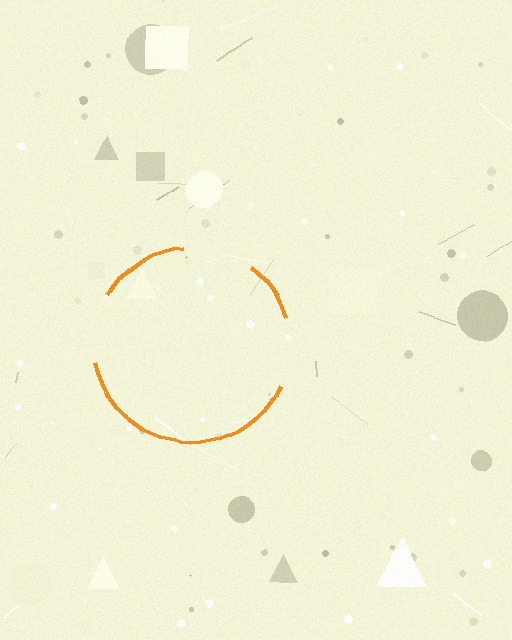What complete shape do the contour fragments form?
The contour fragments form a circle.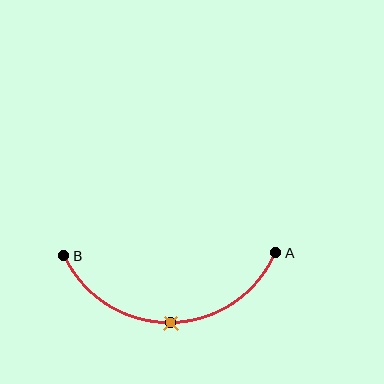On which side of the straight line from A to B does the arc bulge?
The arc bulges below the straight line connecting A and B.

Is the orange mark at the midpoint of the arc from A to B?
Yes. The orange mark lies on the arc at equal arc-length from both A and B — it is the arc midpoint.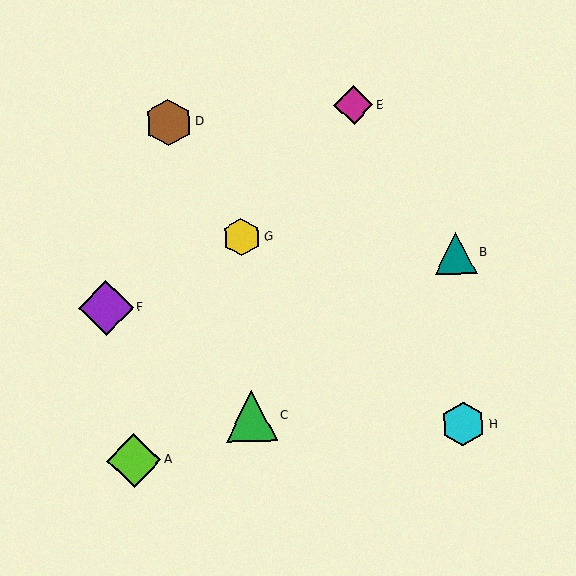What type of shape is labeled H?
Shape H is a cyan hexagon.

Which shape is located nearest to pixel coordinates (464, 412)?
The cyan hexagon (labeled H) at (463, 424) is nearest to that location.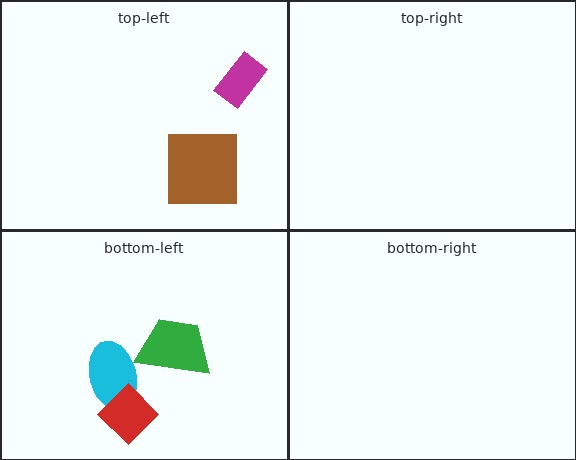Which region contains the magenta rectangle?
The top-left region.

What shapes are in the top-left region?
The magenta rectangle, the brown square.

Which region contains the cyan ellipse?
The bottom-left region.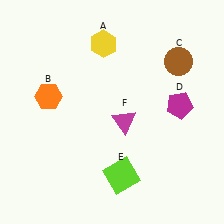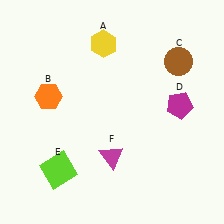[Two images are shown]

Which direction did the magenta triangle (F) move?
The magenta triangle (F) moved down.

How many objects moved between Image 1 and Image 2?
2 objects moved between the two images.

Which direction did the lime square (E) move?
The lime square (E) moved left.